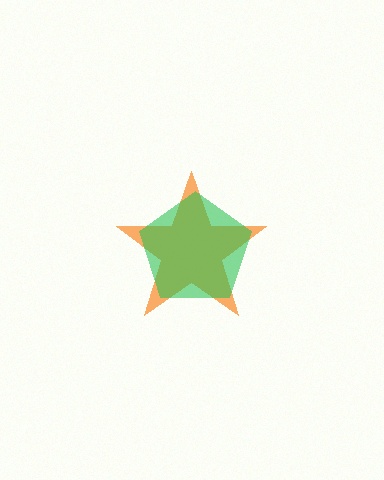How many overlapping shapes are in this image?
There are 2 overlapping shapes in the image.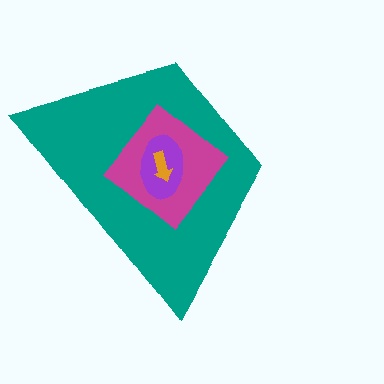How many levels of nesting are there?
4.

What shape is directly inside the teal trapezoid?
The magenta diamond.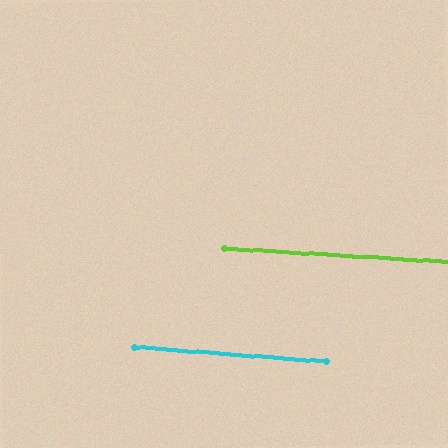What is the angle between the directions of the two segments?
Approximately 1 degree.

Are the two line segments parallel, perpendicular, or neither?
Parallel — their directions differ by only 0.8°.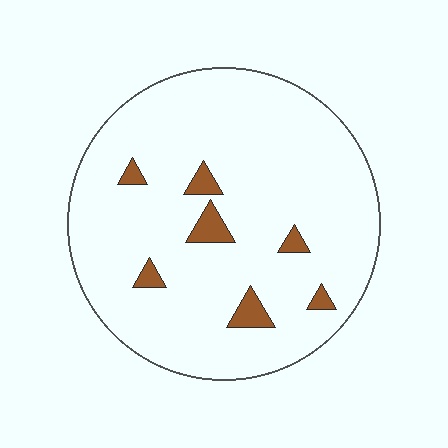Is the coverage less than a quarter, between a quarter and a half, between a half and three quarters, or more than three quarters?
Less than a quarter.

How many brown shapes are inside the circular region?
7.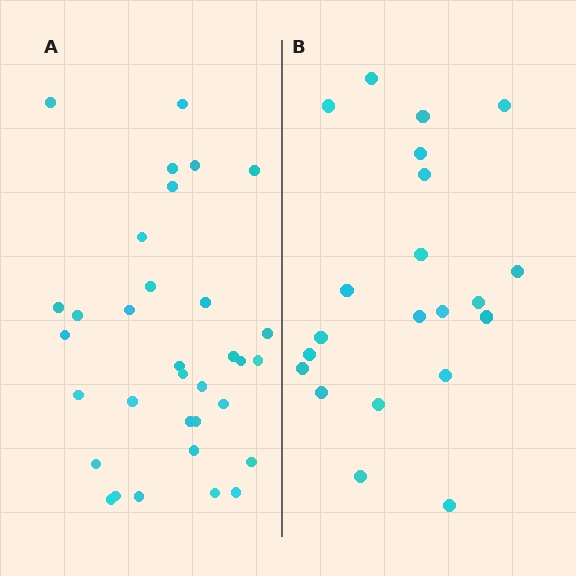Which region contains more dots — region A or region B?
Region A (the left region) has more dots.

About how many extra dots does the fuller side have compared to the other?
Region A has roughly 12 or so more dots than region B.